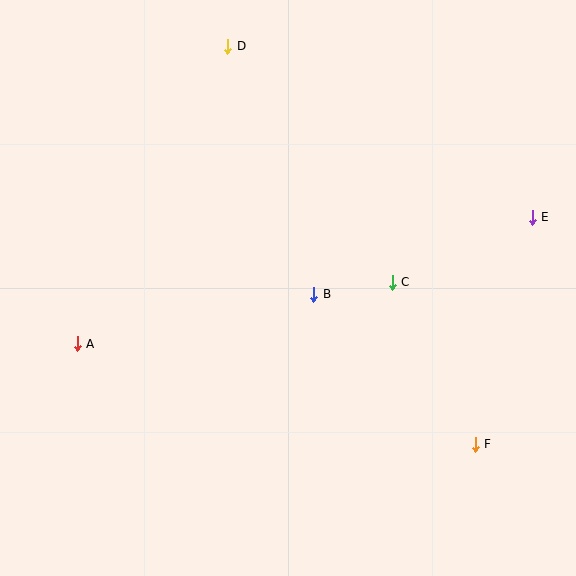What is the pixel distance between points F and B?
The distance between F and B is 220 pixels.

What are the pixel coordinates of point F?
Point F is at (475, 444).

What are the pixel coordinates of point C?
Point C is at (392, 282).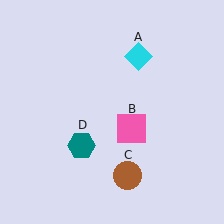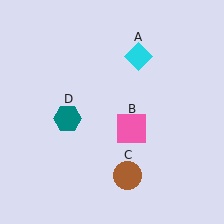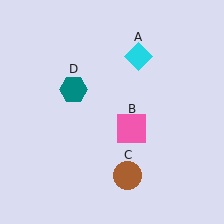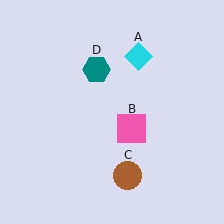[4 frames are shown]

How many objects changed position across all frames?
1 object changed position: teal hexagon (object D).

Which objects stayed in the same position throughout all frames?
Cyan diamond (object A) and pink square (object B) and brown circle (object C) remained stationary.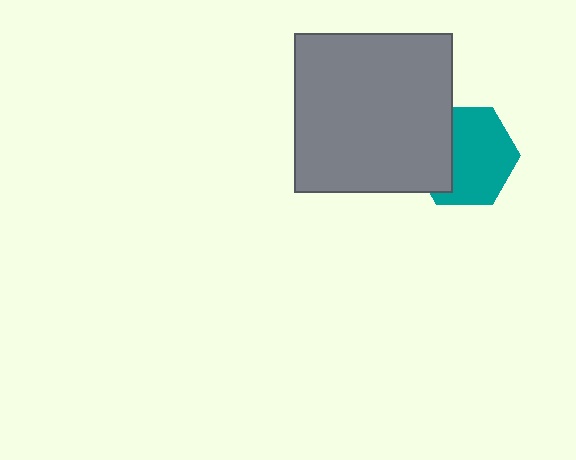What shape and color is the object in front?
The object in front is a gray square.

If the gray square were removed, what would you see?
You would see the complete teal hexagon.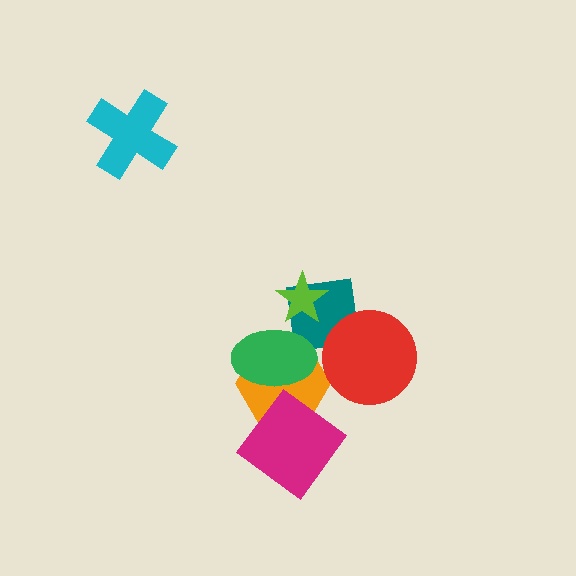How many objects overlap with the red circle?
1 object overlaps with the red circle.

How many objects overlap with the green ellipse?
2 objects overlap with the green ellipse.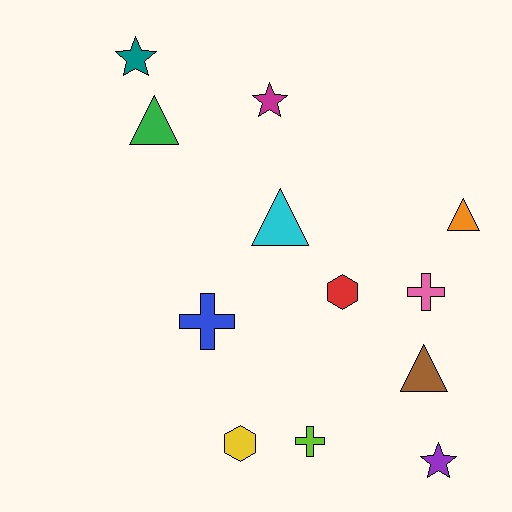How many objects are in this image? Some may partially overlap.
There are 12 objects.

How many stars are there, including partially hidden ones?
There are 3 stars.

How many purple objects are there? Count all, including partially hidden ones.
There is 1 purple object.